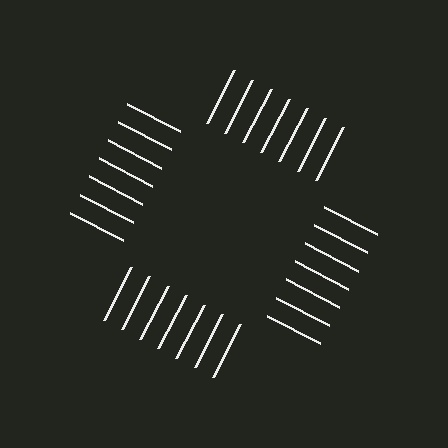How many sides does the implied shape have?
4 sides — the line-ends trace a square.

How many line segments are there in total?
28 — 7 along each of the 4 edges.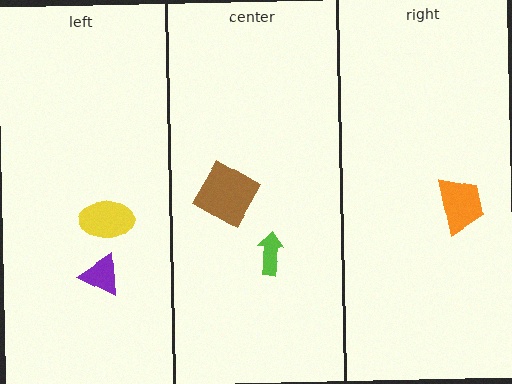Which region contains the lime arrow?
The center region.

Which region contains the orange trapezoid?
The right region.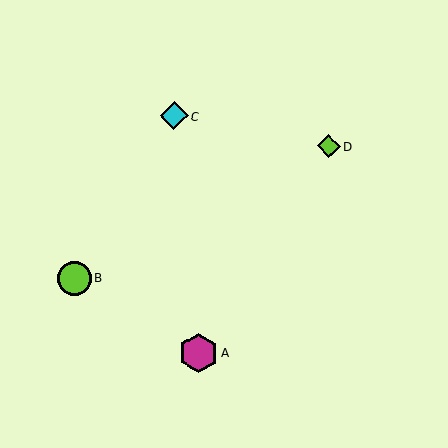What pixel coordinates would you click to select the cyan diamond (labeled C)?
Click at (174, 116) to select the cyan diamond C.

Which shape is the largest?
The magenta hexagon (labeled A) is the largest.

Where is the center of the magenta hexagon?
The center of the magenta hexagon is at (199, 353).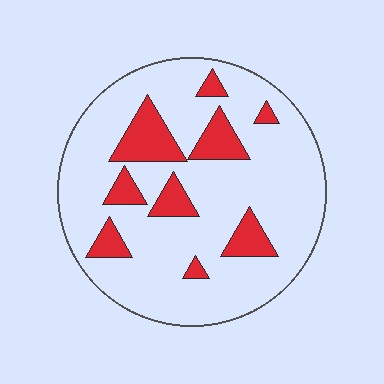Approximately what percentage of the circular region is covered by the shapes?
Approximately 20%.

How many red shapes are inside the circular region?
9.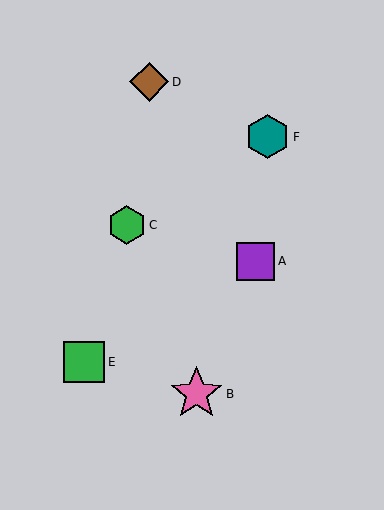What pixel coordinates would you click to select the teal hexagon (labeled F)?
Click at (268, 137) to select the teal hexagon F.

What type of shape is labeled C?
Shape C is a green hexagon.